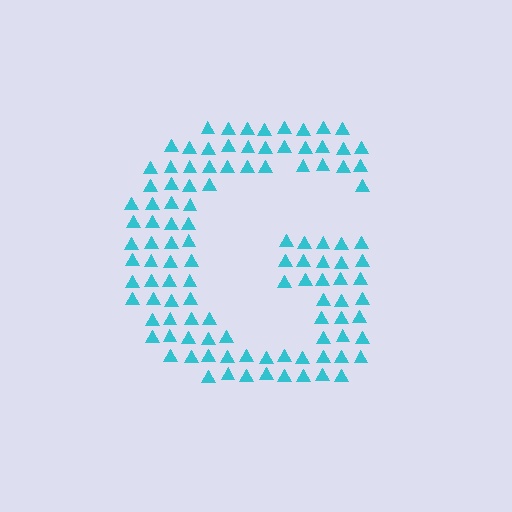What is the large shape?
The large shape is the letter G.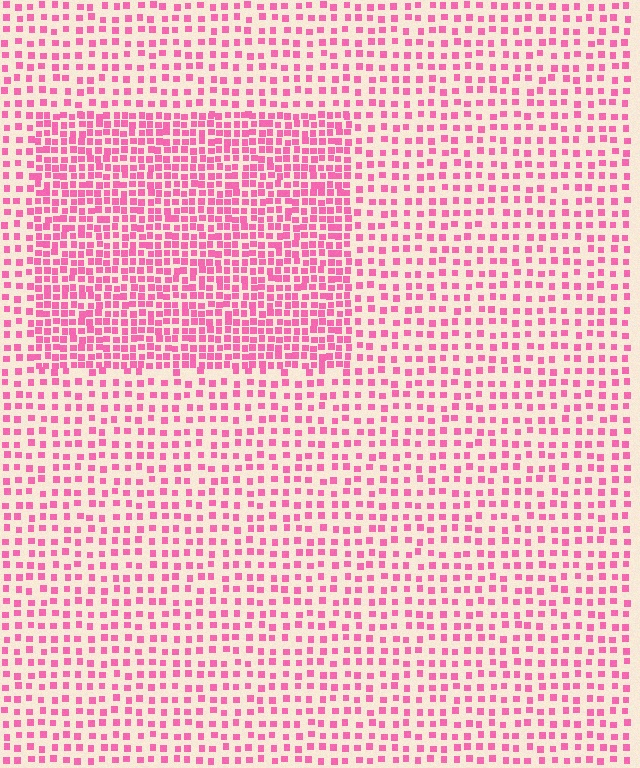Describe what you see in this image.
The image contains small pink elements arranged at two different densities. A rectangle-shaped region is visible where the elements are more densely packed than the surrounding area.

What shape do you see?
I see a rectangle.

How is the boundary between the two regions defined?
The boundary is defined by a change in element density (approximately 2.0x ratio). All elements are the same color, size, and shape.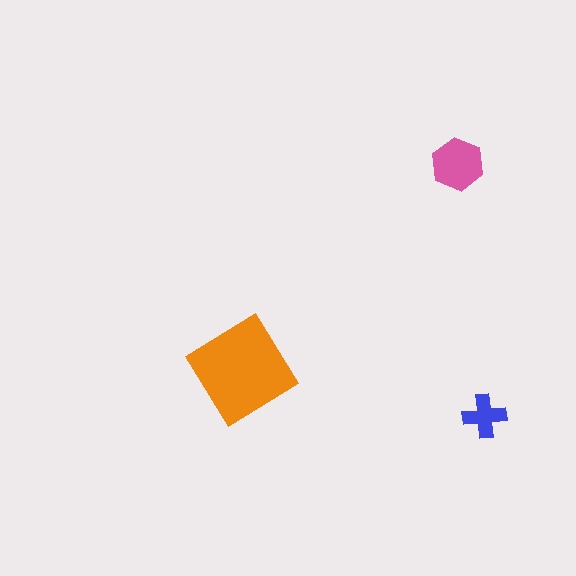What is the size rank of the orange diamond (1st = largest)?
1st.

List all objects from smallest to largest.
The blue cross, the pink hexagon, the orange diamond.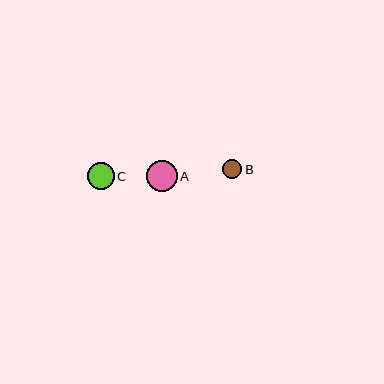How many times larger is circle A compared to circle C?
Circle A is approximately 1.1 times the size of circle C.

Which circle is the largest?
Circle A is the largest with a size of approximately 31 pixels.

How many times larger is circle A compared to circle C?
Circle A is approximately 1.1 times the size of circle C.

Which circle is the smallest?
Circle B is the smallest with a size of approximately 19 pixels.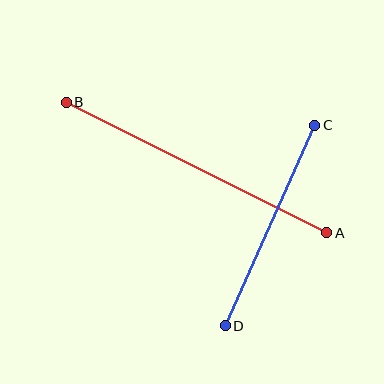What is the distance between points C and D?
The distance is approximately 220 pixels.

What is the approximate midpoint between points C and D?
The midpoint is at approximately (270, 226) pixels.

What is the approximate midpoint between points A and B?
The midpoint is at approximately (197, 167) pixels.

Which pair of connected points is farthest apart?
Points A and B are farthest apart.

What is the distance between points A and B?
The distance is approximately 291 pixels.